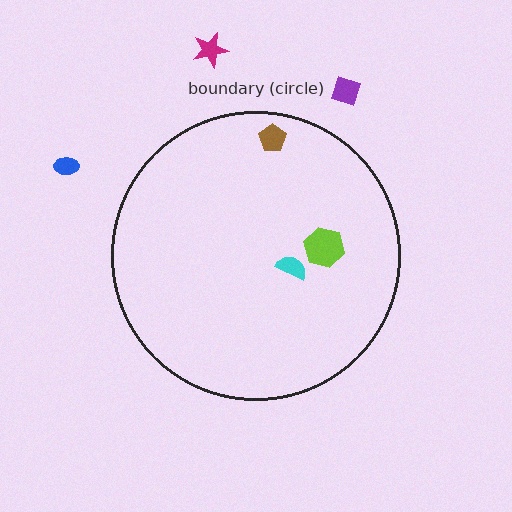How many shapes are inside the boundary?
3 inside, 3 outside.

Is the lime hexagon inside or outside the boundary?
Inside.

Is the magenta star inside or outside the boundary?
Outside.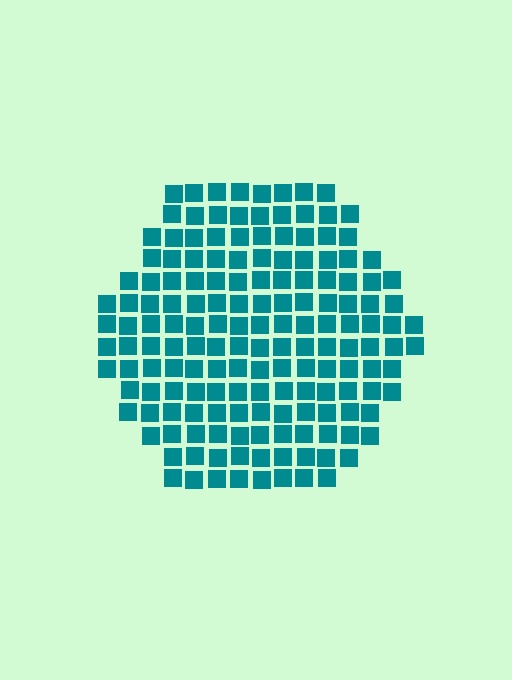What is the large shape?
The large shape is a hexagon.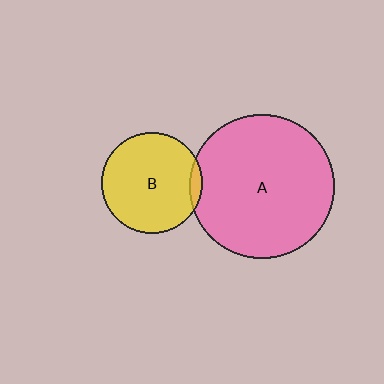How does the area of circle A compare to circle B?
Approximately 2.0 times.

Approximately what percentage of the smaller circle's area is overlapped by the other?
Approximately 5%.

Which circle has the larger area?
Circle A (pink).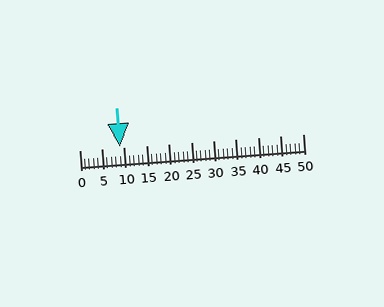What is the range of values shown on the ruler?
The ruler shows values from 0 to 50.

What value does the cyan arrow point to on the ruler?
The cyan arrow points to approximately 9.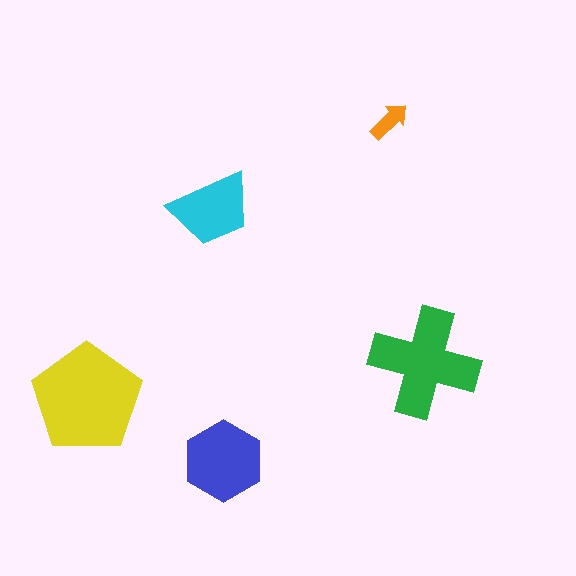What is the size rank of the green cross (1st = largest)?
2nd.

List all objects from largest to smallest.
The yellow pentagon, the green cross, the blue hexagon, the cyan trapezoid, the orange arrow.